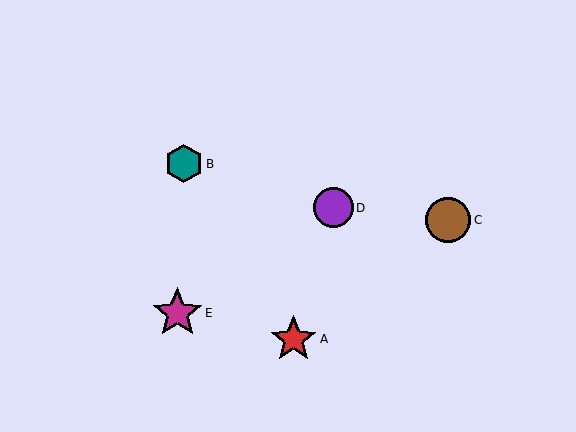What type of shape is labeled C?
Shape C is a brown circle.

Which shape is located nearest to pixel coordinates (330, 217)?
The purple circle (labeled D) at (333, 208) is nearest to that location.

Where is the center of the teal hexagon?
The center of the teal hexagon is at (184, 164).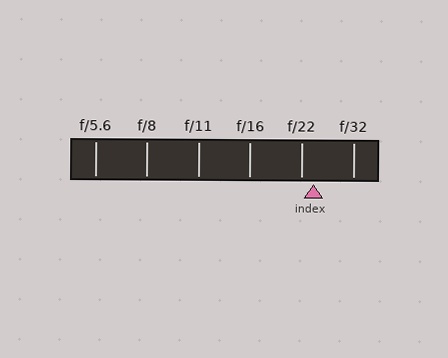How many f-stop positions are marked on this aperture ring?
There are 6 f-stop positions marked.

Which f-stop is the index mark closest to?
The index mark is closest to f/22.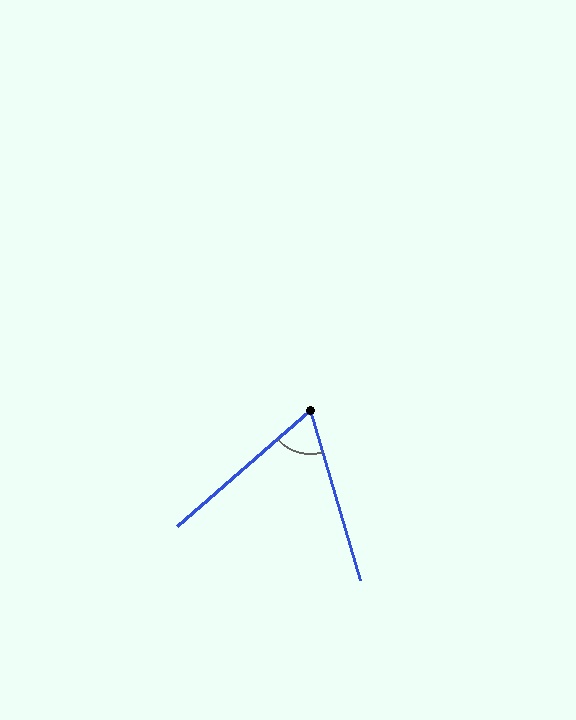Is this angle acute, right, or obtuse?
It is acute.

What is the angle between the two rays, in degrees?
Approximately 66 degrees.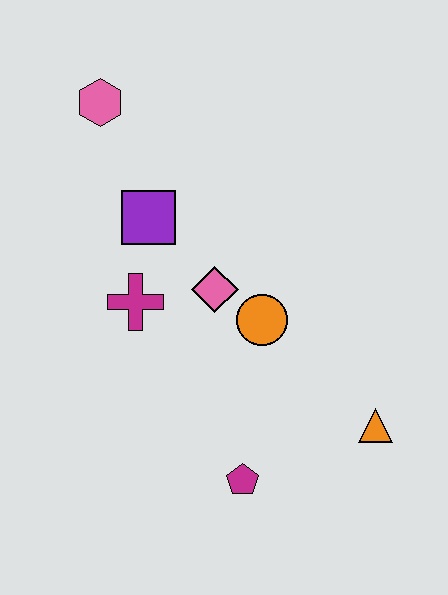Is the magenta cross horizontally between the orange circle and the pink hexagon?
Yes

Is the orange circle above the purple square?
No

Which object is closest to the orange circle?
The pink diamond is closest to the orange circle.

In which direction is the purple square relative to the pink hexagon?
The purple square is below the pink hexagon.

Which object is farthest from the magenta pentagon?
The pink hexagon is farthest from the magenta pentagon.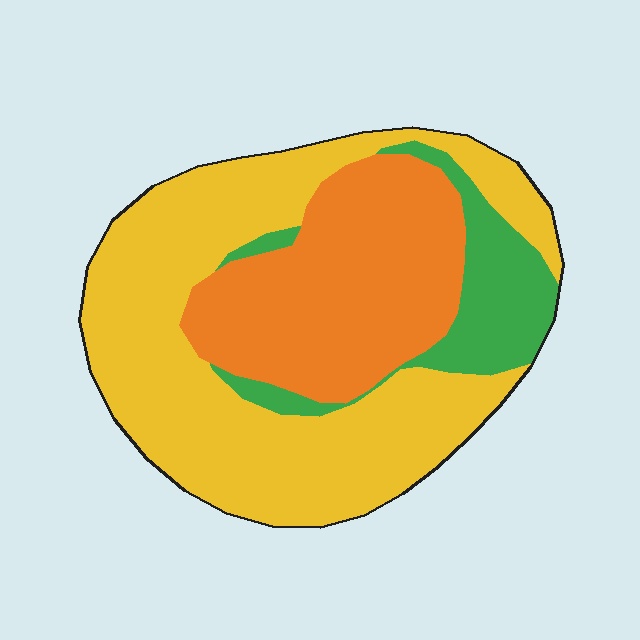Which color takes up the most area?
Yellow, at roughly 55%.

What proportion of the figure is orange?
Orange takes up about one third (1/3) of the figure.